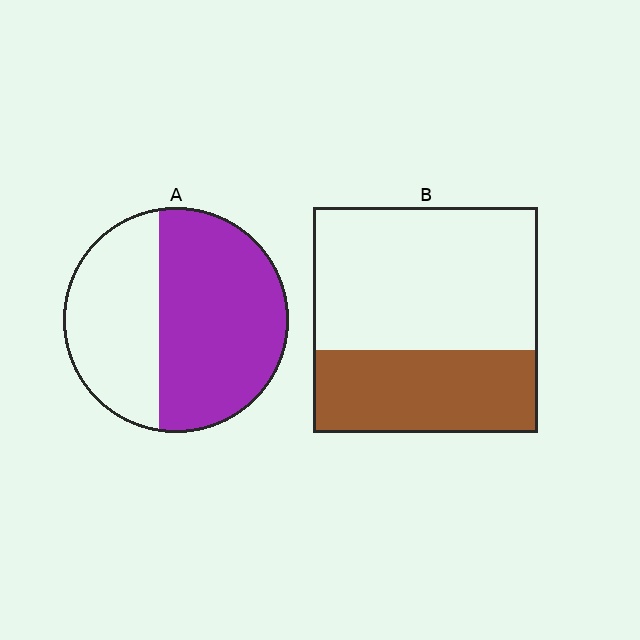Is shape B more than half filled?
No.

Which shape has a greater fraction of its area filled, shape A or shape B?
Shape A.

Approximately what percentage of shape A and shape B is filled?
A is approximately 60% and B is approximately 35%.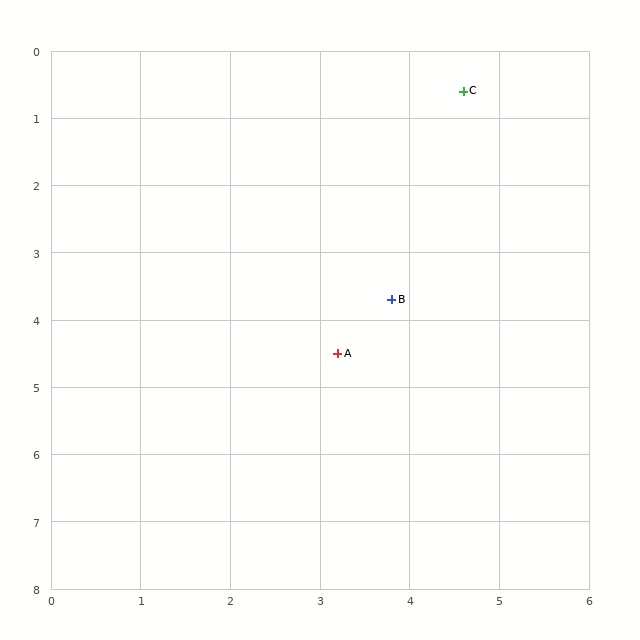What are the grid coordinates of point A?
Point A is at approximately (3.2, 4.5).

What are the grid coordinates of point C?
Point C is at approximately (4.6, 0.6).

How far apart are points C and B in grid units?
Points C and B are about 3.2 grid units apart.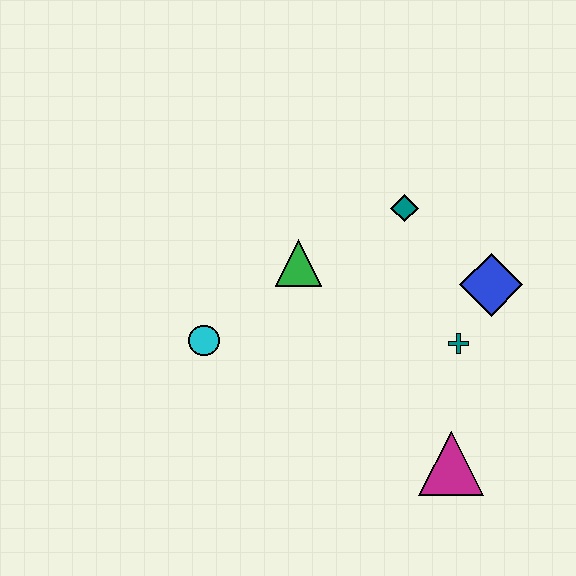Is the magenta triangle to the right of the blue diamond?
No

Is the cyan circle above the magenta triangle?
Yes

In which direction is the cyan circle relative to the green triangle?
The cyan circle is to the left of the green triangle.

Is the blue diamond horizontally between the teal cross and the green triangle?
No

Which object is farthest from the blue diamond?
The cyan circle is farthest from the blue diamond.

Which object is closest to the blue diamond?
The teal cross is closest to the blue diamond.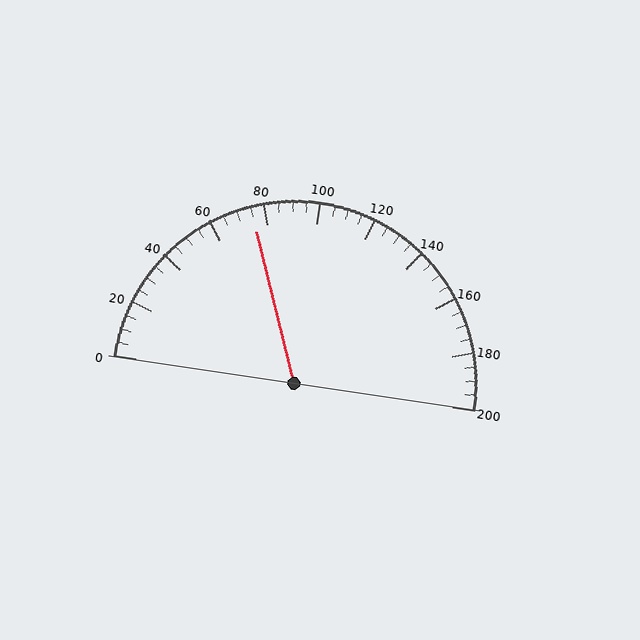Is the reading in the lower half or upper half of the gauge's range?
The reading is in the lower half of the range (0 to 200).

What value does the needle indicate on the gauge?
The needle indicates approximately 75.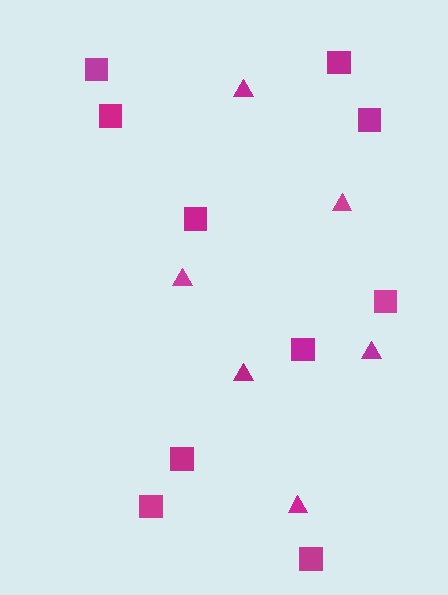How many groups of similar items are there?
There are 2 groups: one group of squares (10) and one group of triangles (6).